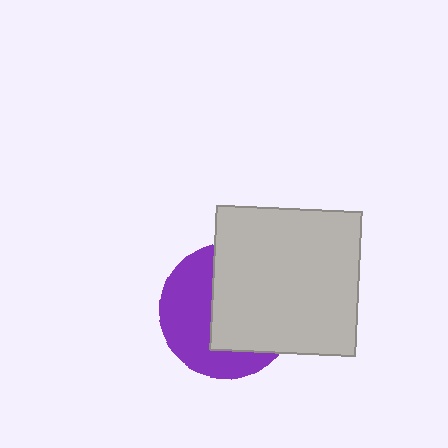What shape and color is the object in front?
The object in front is a light gray square.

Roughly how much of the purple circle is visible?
About half of it is visible (roughly 46%).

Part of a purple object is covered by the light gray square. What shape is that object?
It is a circle.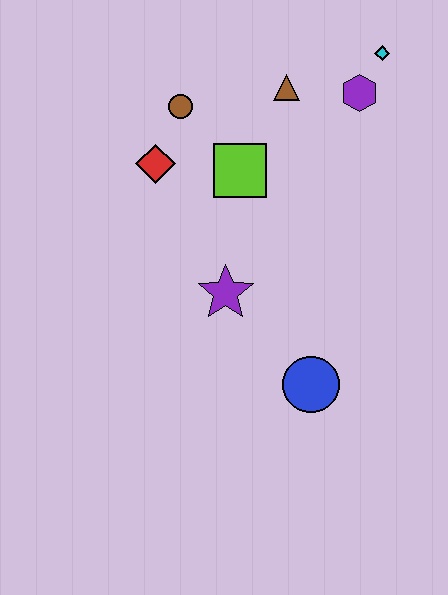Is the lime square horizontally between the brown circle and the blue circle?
Yes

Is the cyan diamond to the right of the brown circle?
Yes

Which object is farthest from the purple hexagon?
The blue circle is farthest from the purple hexagon.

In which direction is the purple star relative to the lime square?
The purple star is below the lime square.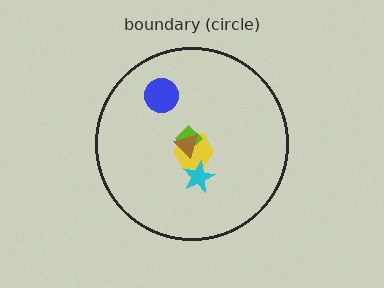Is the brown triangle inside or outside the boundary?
Inside.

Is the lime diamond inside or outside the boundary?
Inside.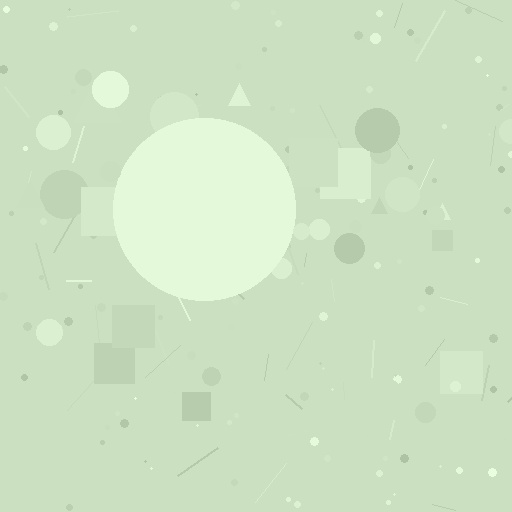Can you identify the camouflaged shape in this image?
The camouflaged shape is a circle.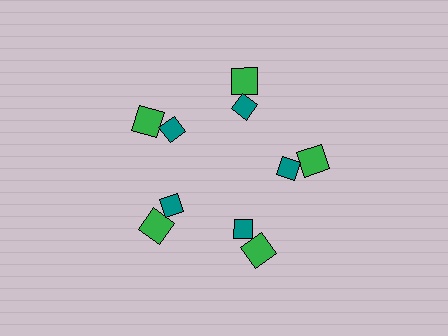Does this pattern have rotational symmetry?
Yes, this pattern has 5-fold rotational symmetry. It looks the same after rotating 72 degrees around the center.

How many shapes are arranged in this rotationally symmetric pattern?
There are 10 shapes, arranged in 5 groups of 2.